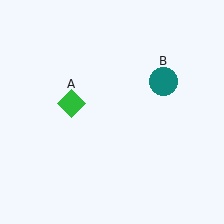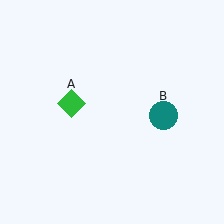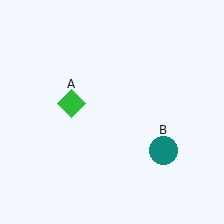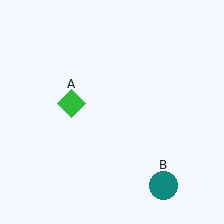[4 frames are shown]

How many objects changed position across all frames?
1 object changed position: teal circle (object B).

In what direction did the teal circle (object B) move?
The teal circle (object B) moved down.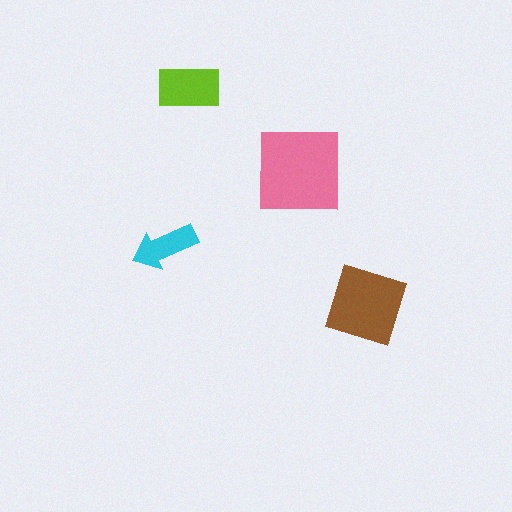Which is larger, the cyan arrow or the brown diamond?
The brown diamond.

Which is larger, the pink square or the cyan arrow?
The pink square.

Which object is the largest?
The pink square.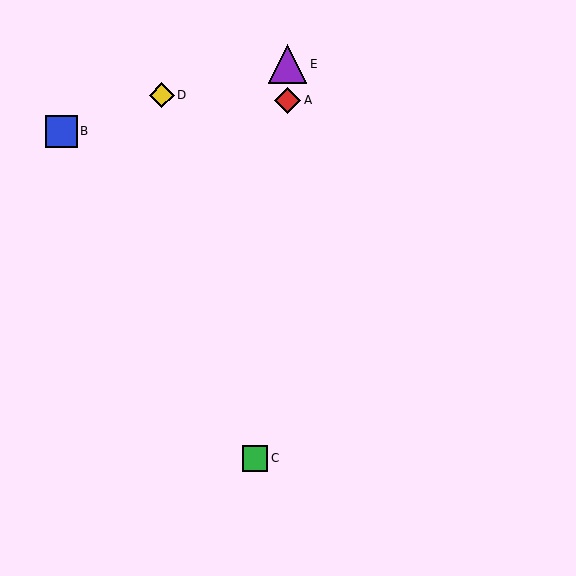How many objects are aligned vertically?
2 objects (A, E) are aligned vertically.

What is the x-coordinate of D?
Object D is at x≈162.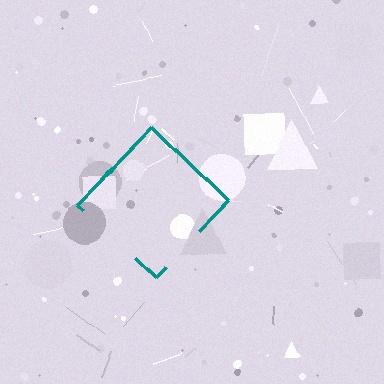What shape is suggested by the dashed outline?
The dashed outline suggests a diamond.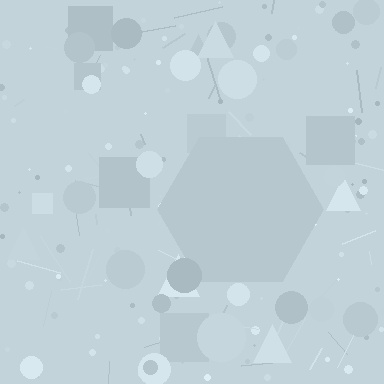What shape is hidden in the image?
A hexagon is hidden in the image.